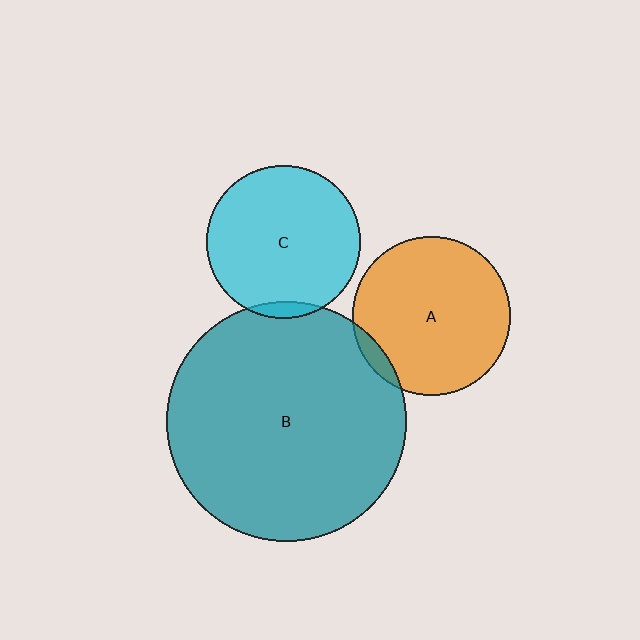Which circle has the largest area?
Circle B (teal).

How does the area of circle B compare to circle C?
Approximately 2.4 times.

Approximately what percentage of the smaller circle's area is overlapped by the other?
Approximately 5%.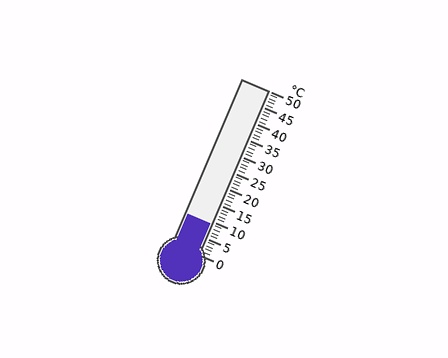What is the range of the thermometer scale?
The thermometer scale ranges from 0°C to 50°C.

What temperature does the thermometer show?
The thermometer shows approximately 9°C.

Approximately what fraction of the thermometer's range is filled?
The thermometer is filled to approximately 20% of its range.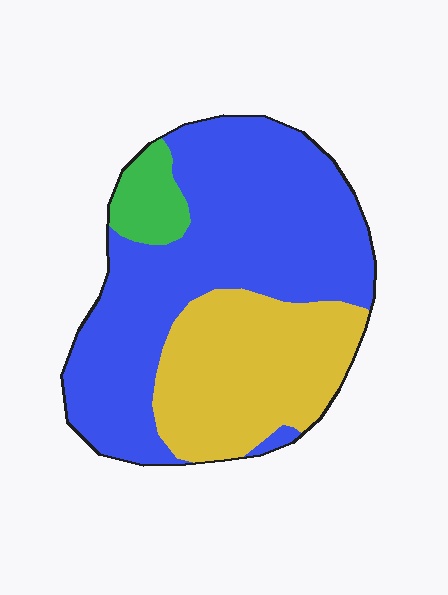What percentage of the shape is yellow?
Yellow covers around 30% of the shape.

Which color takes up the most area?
Blue, at roughly 60%.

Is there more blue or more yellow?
Blue.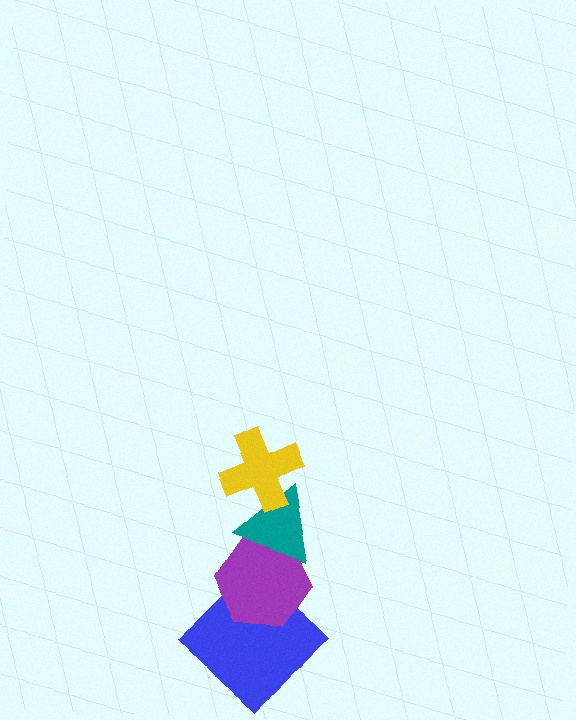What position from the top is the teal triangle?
The teal triangle is 2nd from the top.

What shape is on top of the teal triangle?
The yellow cross is on top of the teal triangle.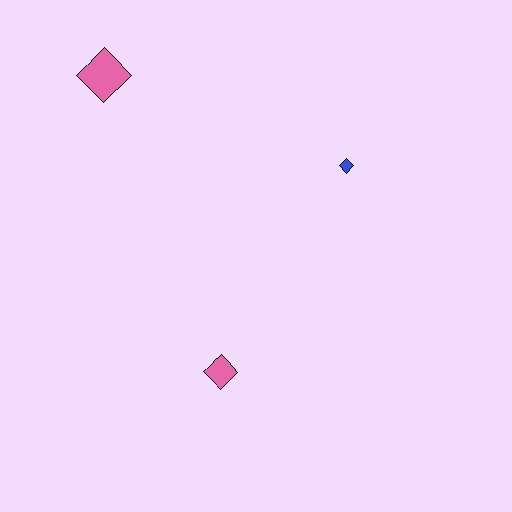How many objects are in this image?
There are 3 objects.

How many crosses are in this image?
There are no crosses.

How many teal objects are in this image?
There are no teal objects.